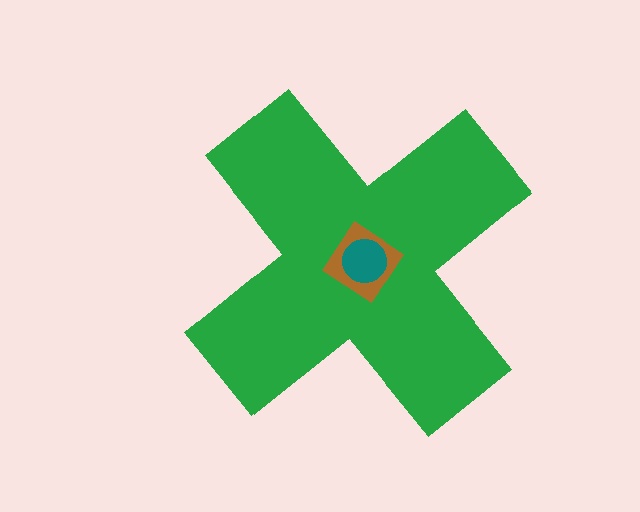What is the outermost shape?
The green cross.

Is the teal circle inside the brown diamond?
Yes.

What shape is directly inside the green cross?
The brown diamond.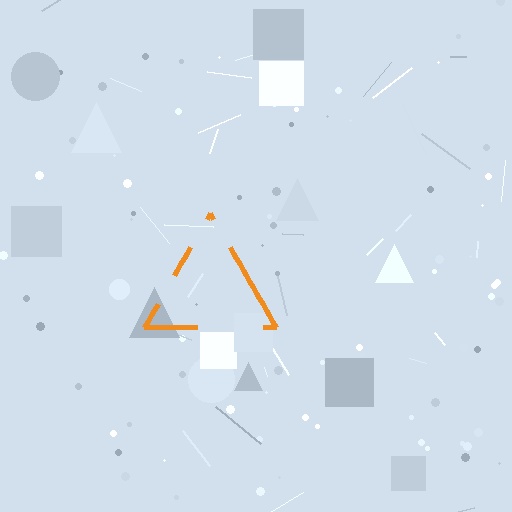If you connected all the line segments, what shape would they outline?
They would outline a triangle.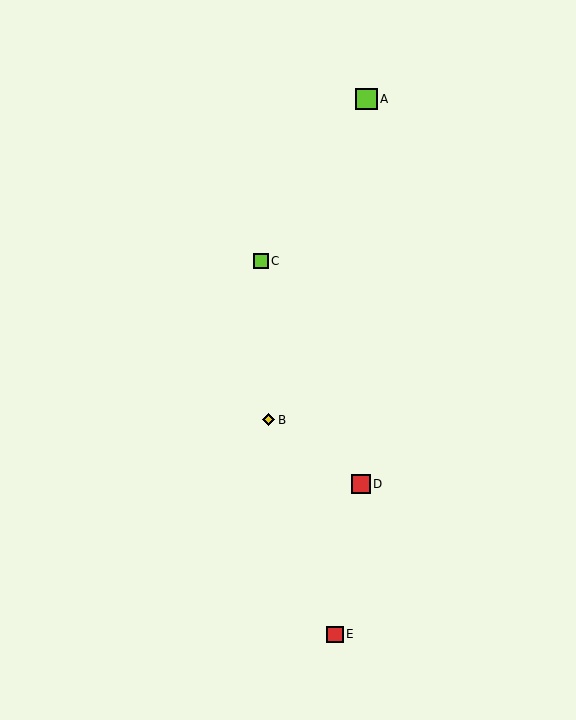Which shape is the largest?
The lime square (labeled A) is the largest.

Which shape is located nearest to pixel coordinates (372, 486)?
The red square (labeled D) at (361, 484) is nearest to that location.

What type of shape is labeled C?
Shape C is a lime square.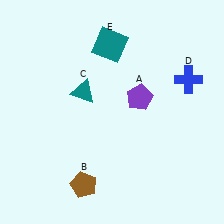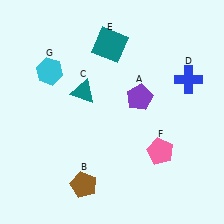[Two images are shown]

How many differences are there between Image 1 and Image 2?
There are 2 differences between the two images.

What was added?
A pink pentagon (F), a cyan hexagon (G) were added in Image 2.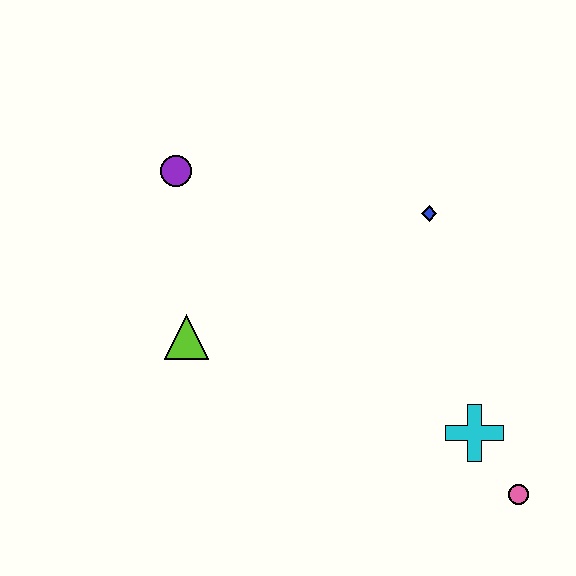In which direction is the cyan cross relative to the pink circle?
The cyan cross is above the pink circle.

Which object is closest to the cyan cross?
The pink circle is closest to the cyan cross.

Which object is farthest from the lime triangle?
The pink circle is farthest from the lime triangle.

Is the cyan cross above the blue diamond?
No